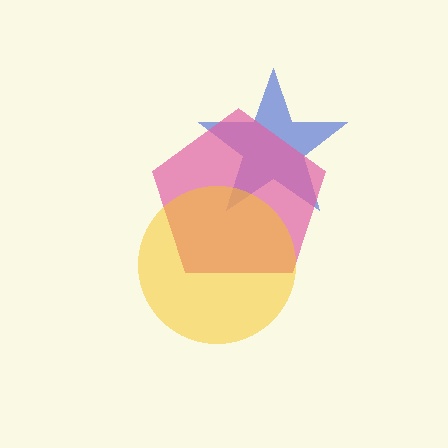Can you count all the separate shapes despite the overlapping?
Yes, there are 3 separate shapes.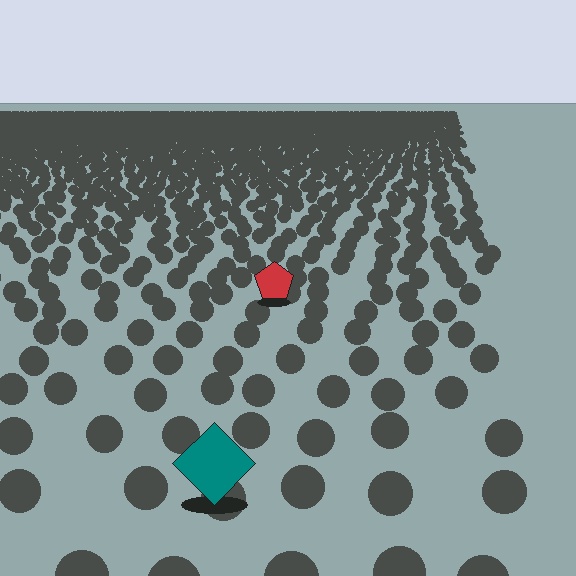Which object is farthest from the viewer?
The red pentagon is farthest from the viewer. It appears smaller and the ground texture around it is denser.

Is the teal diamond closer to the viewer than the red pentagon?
Yes. The teal diamond is closer — you can tell from the texture gradient: the ground texture is coarser near it.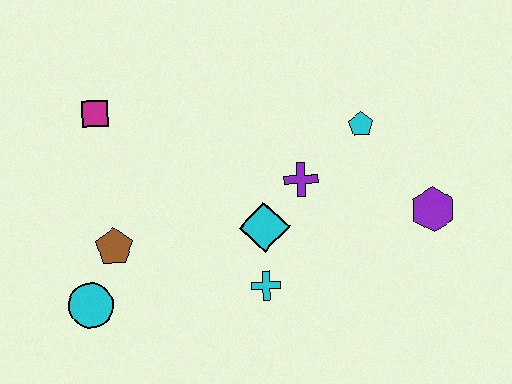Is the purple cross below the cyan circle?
No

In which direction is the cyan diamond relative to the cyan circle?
The cyan diamond is to the right of the cyan circle.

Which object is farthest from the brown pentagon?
The purple hexagon is farthest from the brown pentagon.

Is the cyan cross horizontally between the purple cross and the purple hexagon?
No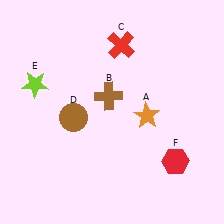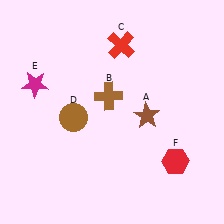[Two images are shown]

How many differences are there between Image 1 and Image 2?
There are 2 differences between the two images.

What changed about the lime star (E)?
In Image 1, E is lime. In Image 2, it changed to magenta.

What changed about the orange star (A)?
In Image 1, A is orange. In Image 2, it changed to brown.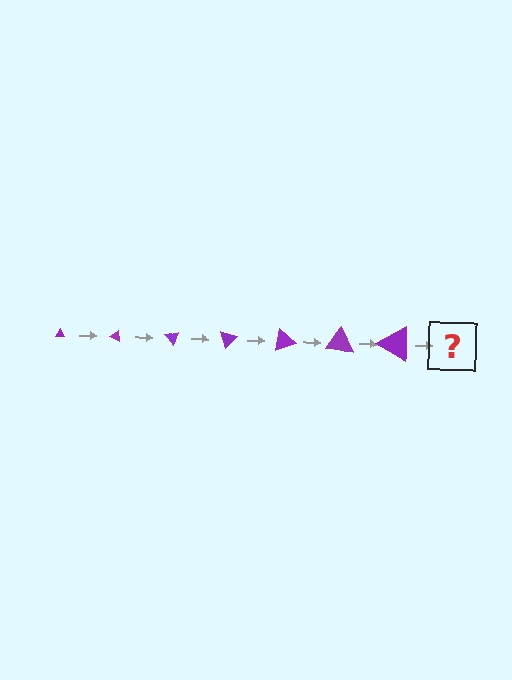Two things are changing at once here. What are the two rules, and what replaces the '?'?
The two rules are that the triangle grows larger each step and it rotates 25 degrees each step. The '?' should be a triangle, larger than the previous one and rotated 175 degrees from the start.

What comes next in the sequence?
The next element should be a triangle, larger than the previous one and rotated 175 degrees from the start.